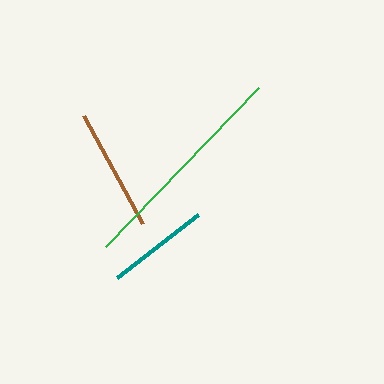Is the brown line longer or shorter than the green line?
The green line is longer than the brown line.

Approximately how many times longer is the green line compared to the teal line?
The green line is approximately 2.2 times the length of the teal line.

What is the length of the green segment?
The green segment is approximately 220 pixels long.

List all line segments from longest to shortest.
From longest to shortest: green, brown, teal.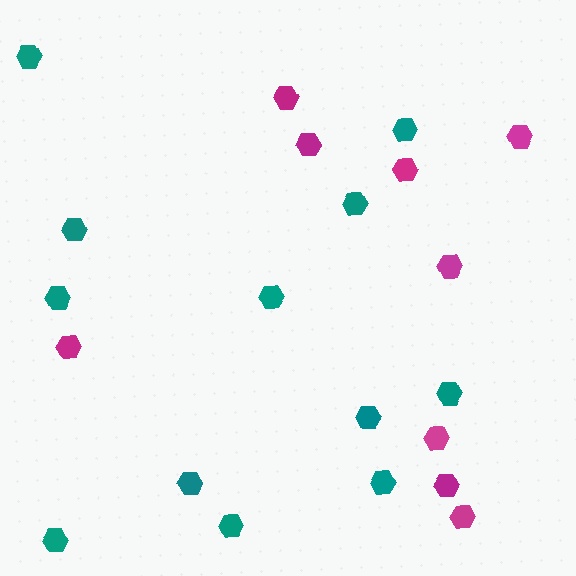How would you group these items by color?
There are 2 groups: one group of magenta hexagons (9) and one group of teal hexagons (12).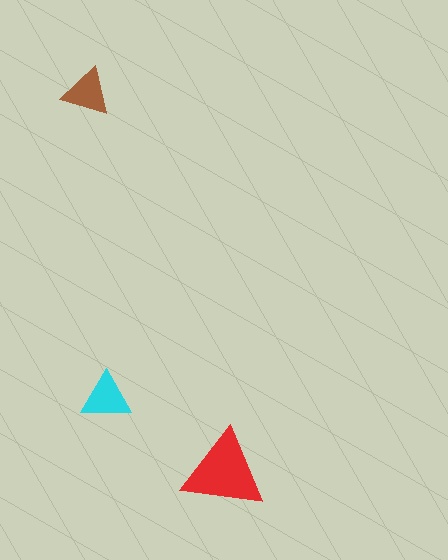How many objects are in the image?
There are 3 objects in the image.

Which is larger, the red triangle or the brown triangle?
The red one.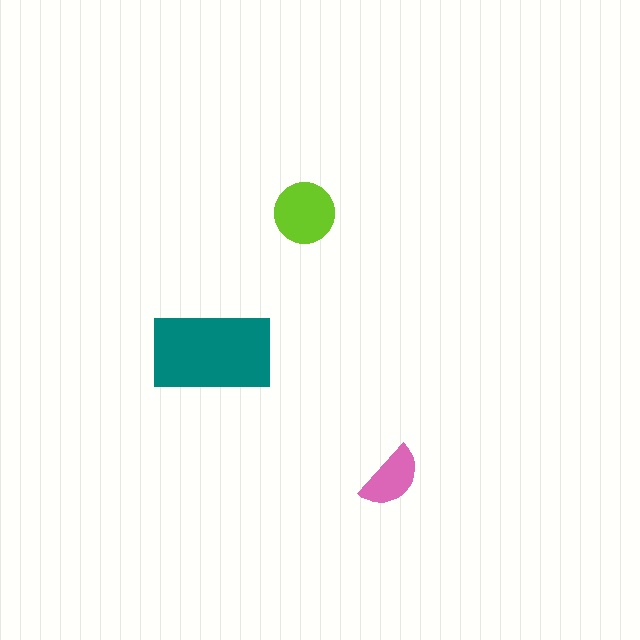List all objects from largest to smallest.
The teal rectangle, the lime circle, the pink semicircle.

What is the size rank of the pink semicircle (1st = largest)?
3rd.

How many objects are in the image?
There are 3 objects in the image.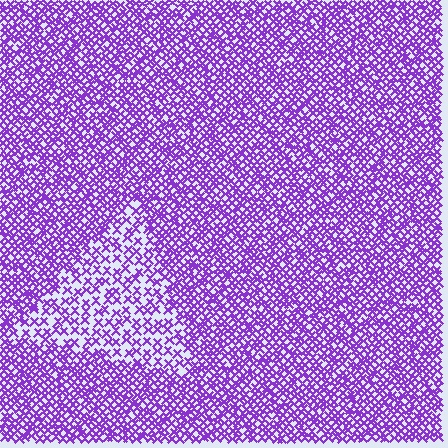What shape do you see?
I see a triangle.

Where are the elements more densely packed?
The elements are more densely packed outside the triangle boundary.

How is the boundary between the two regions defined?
The boundary is defined by a change in element density (approximately 1.9x ratio). All elements are the same color, size, and shape.